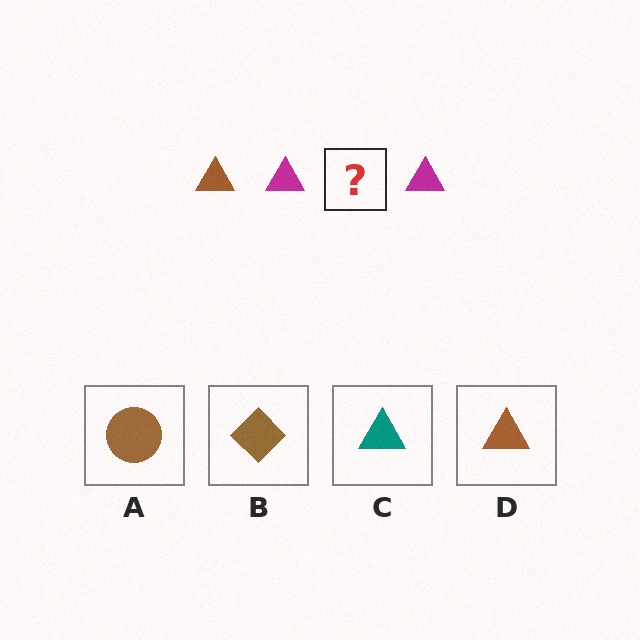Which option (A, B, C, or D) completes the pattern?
D.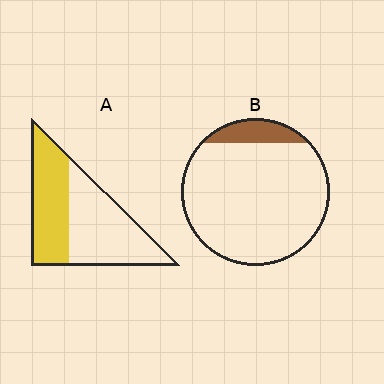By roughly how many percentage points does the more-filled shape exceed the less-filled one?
By roughly 35 percentage points (A over B).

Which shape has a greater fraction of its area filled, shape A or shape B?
Shape A.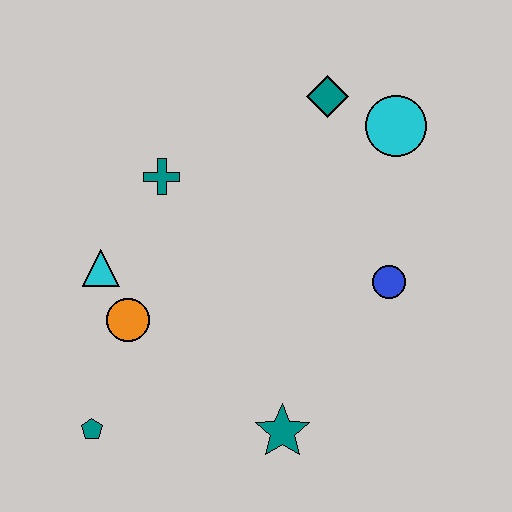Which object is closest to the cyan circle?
The teal diamond is closest to the cyan circle.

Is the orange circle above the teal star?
Yes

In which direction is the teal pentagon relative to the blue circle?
The teal pentagon is to the left of the blue circle.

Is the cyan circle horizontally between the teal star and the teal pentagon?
No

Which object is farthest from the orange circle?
The cyan circle is farthest from the orange circle.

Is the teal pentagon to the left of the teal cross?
Yes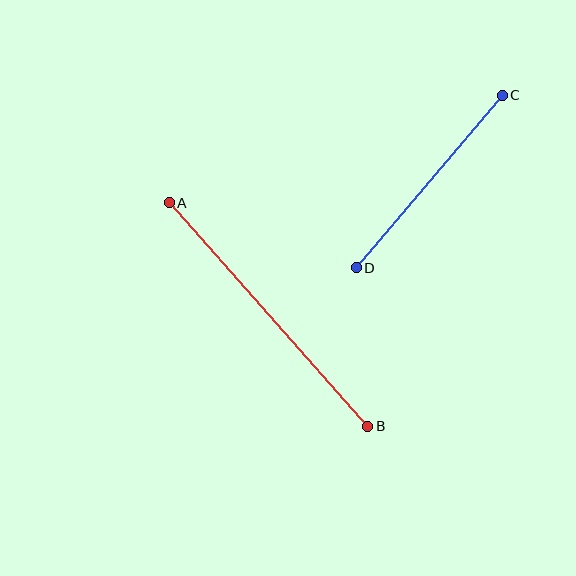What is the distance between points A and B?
The distance is approximately 299 pixels.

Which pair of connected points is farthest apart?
Points A and B are farthest apart.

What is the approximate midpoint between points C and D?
The midpoint is at approximately (429, 181) pixels.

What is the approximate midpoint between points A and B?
The midpoint is at approximately (269, 314) pixels.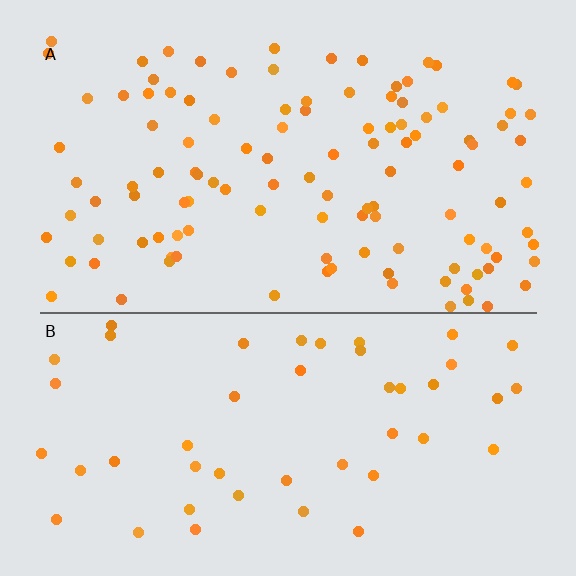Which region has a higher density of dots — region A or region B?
A (the top).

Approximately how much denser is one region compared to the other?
Approximately 2.4× — region A over region B.